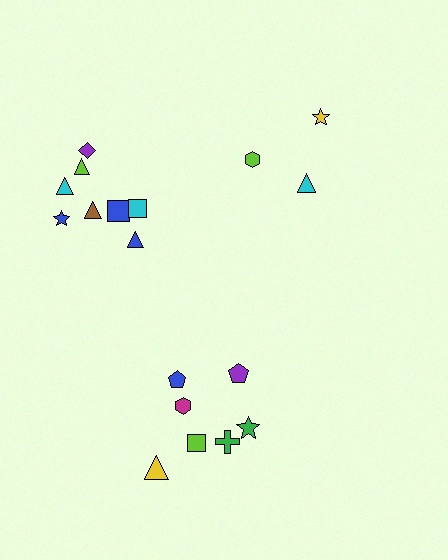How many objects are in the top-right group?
There are 3 objects.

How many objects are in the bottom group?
There are 7 objects.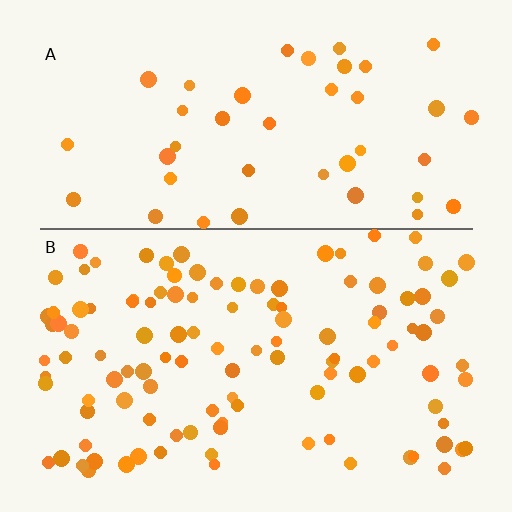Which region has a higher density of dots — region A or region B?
B (the bottom).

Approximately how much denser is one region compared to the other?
Approximately 2.6× — region B over region A.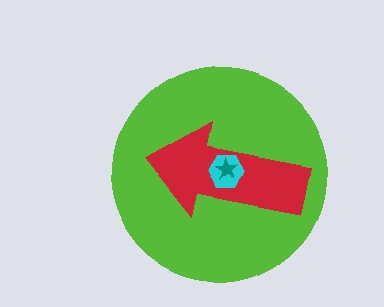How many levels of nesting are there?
4.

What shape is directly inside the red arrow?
The cyan hexagon.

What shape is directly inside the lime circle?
The red arrow.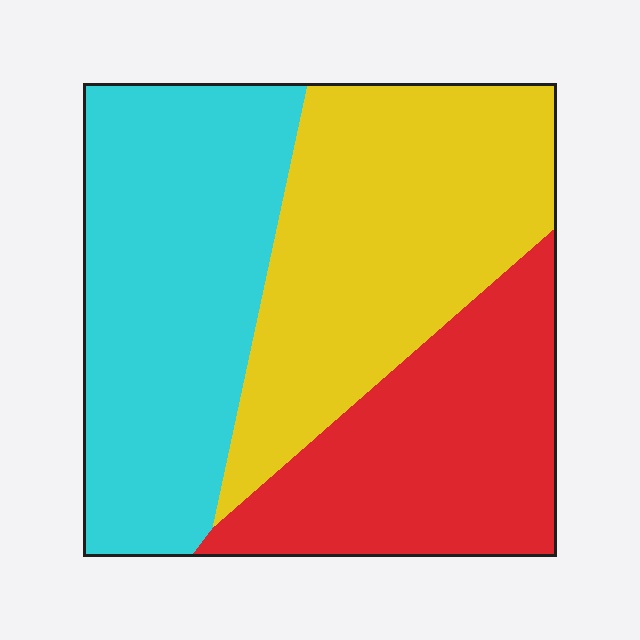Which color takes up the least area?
Red, at roughly 30%.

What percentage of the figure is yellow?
Yellow covers 36% of the figure.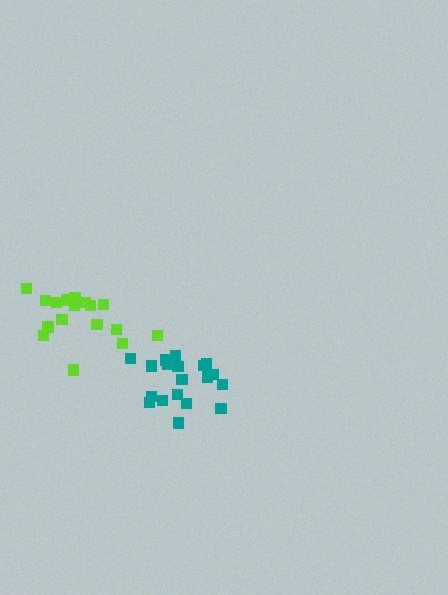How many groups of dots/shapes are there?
There are 2 groups.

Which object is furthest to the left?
The lime cluster is leftmost.